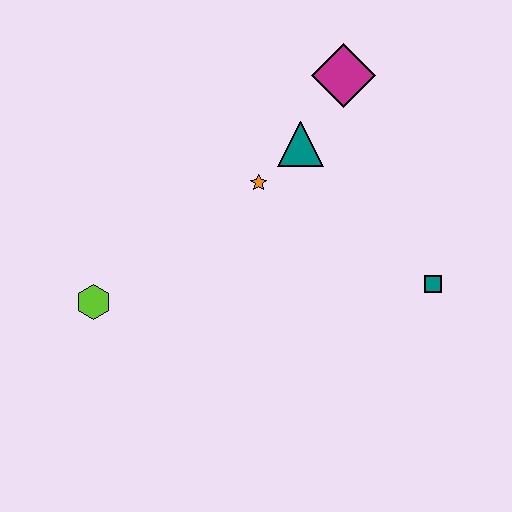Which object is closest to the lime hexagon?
The orange star is closest to the lime hexagon.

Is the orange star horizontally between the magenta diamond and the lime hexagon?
Yes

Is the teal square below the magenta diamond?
Yes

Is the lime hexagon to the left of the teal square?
Yes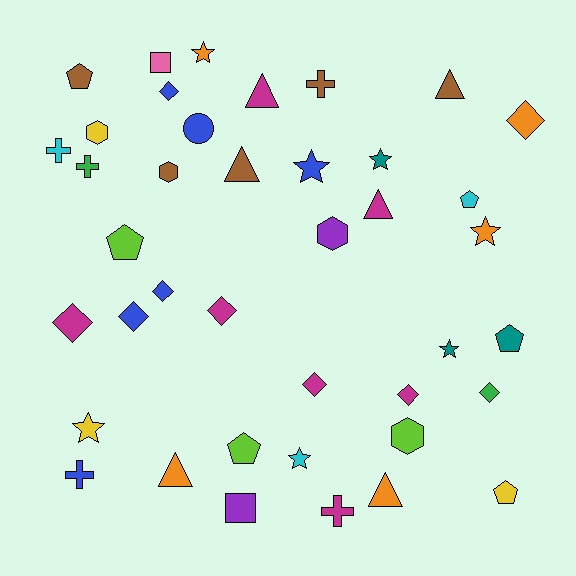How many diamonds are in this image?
There are 9 diamonds.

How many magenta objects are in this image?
There are 7 magenta objects.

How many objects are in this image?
There are 40 objects.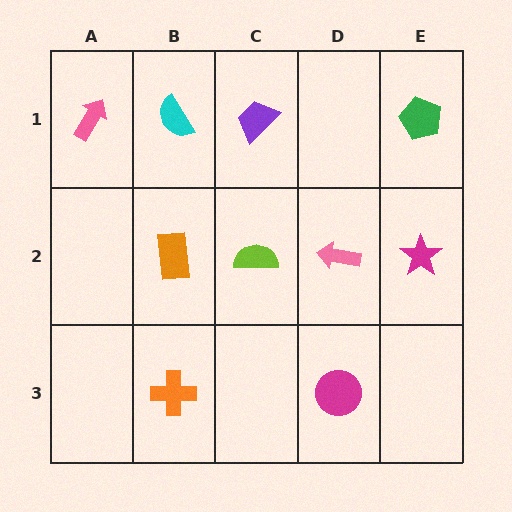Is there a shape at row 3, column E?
No, that cell is empty.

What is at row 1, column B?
A cyan semicircle.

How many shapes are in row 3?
2 shapes.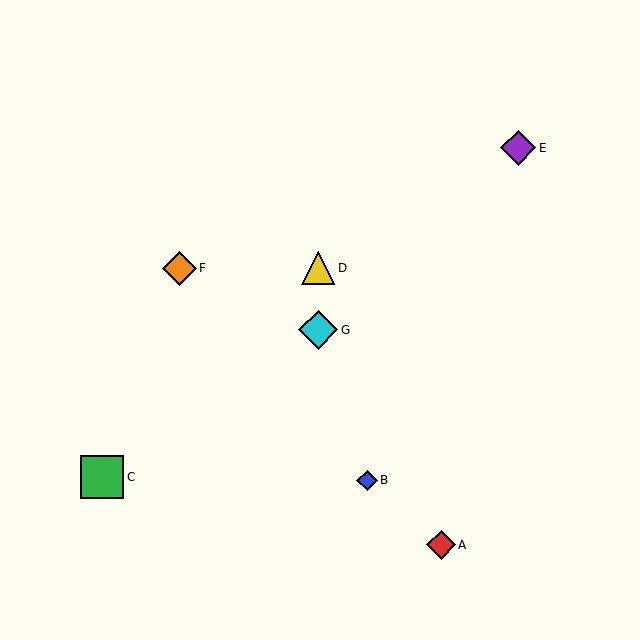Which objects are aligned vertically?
Objects D, G are aligned vertically.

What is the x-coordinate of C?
Object C is at x≈102.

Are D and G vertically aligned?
Yes, both are at x≈318.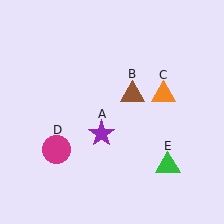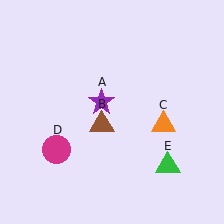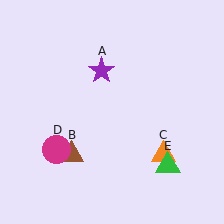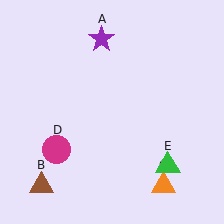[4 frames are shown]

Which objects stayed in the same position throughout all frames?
Magenta circle (object D) and green triangle (object E) remained stationary.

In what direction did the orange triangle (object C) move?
The orange triangle (object C) moved down.